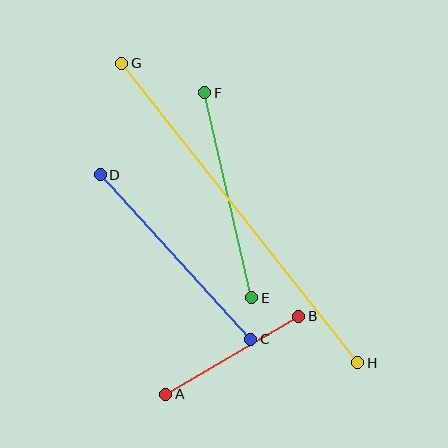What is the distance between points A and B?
The distance is approximately 154 pixels.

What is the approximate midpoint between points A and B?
The midpoint is at approximately (232, 355) pixels.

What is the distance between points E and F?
The distance is approximately 210 pixels.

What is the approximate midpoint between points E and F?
The midpoint is at approximately (228, 195) pixels.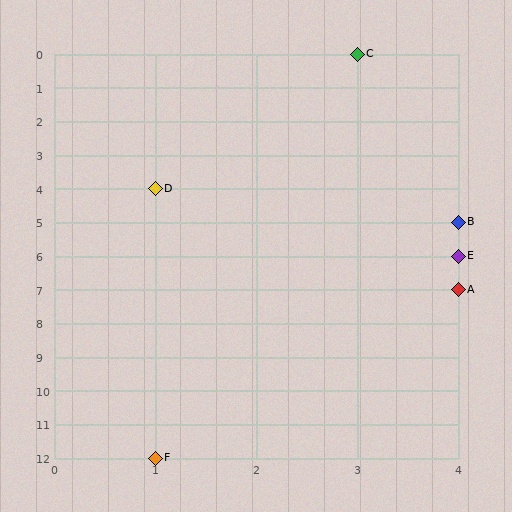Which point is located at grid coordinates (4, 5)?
Point B is at (4, 5).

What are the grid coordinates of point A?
Point A is at grid coordinates (4, 7).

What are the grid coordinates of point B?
Point B is at grid coordinates (4, 5).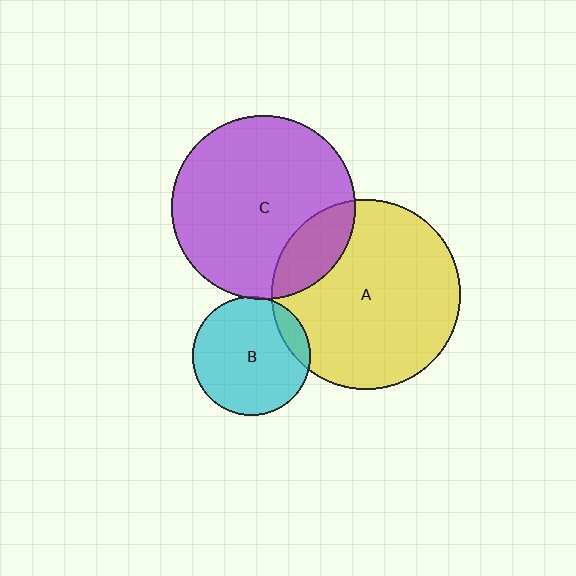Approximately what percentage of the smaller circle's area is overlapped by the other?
Approximately 10%.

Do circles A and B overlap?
Yes.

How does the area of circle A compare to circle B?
Approximately 2.6 times.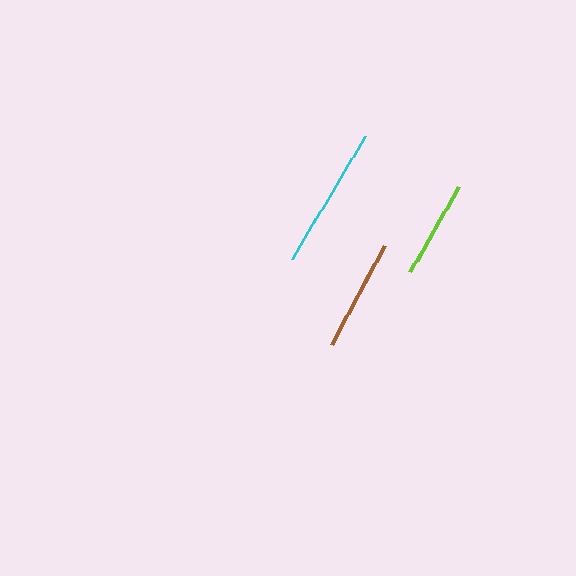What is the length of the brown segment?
The brown segment is approximately 112 pixels long.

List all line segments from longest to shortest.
From longest to shortest: cyan, brown, lime.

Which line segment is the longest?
The cyan line is the longest at approximately 142 pixels.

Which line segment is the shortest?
The lime line is the shortest at approximately 98 pixels.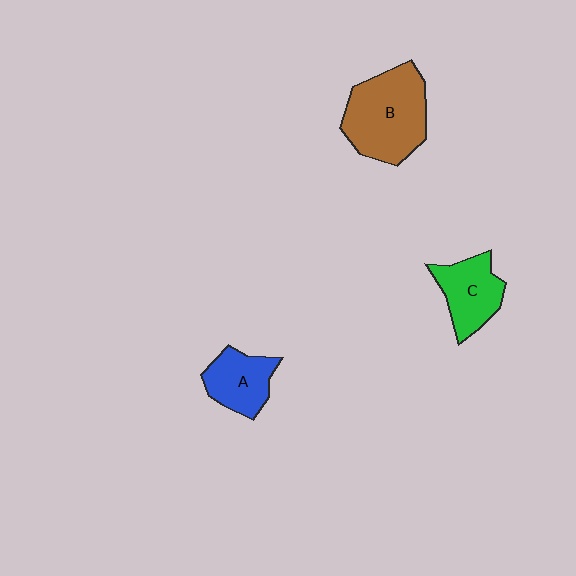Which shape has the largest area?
Shape B (brown).